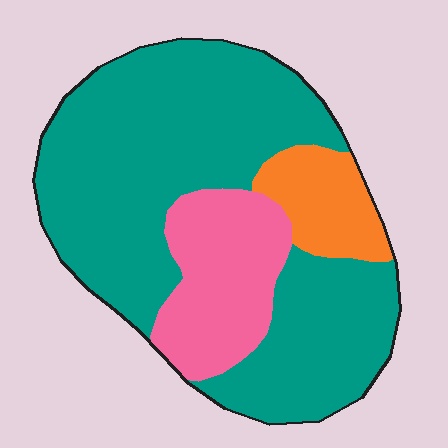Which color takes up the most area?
Teal, at roughly 70%.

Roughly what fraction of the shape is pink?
Pink covers around 20% of the shape.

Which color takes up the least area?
Orange, at roughly 10%.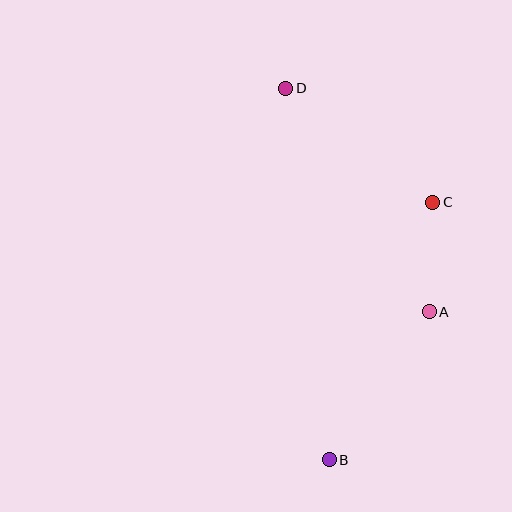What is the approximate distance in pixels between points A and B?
The distance between A and B is approximately 178 pixels.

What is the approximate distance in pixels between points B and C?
The distance between B and C is approximately 277 pixels.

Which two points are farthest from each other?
Points B and D are farthest from each other.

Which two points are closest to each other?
Points A and C are closest to each other.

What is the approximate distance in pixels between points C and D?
The distance between C and D is approximately 186 pixels.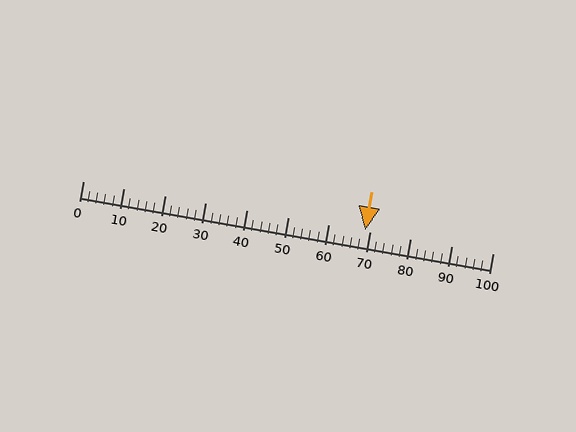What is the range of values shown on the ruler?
The ruler shows values from 0 to 100.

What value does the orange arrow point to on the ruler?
The orange arrow points to approximately 69.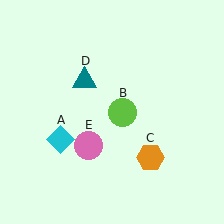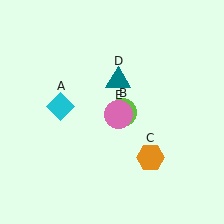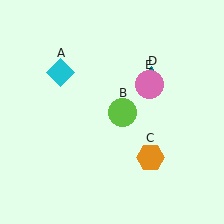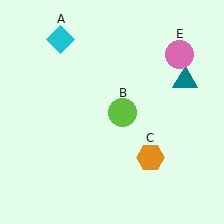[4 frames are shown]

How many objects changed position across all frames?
3 objects changed position: cyan diamond (object A), teal triangle (object D), pink circle (object E).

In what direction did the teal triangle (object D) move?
The teal triangle (object D) moved right.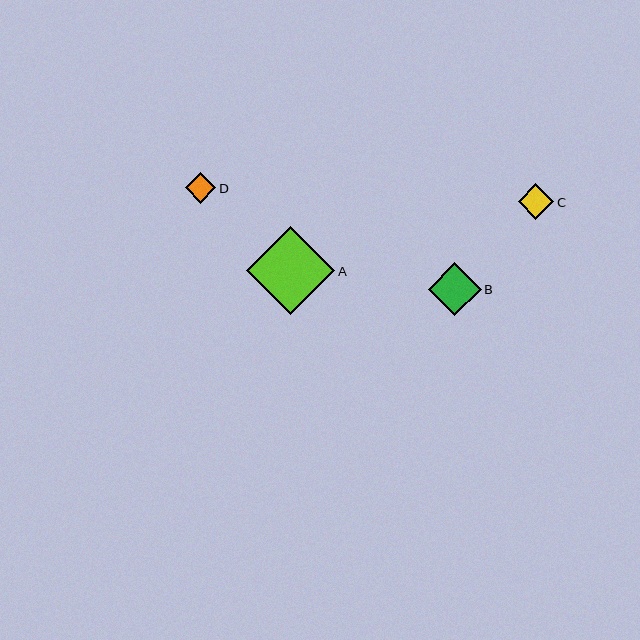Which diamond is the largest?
Diamond A is the largest with a size of approximately 88 pixels.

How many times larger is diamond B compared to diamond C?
Diamond B is approximately 1.5 times the size of diamond C.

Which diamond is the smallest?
Diamond D is the smallest with a size of approximately 30 pixels.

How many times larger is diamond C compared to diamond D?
Diamond C is approximately 1.2 times the size of diamond D.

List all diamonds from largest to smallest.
From largest to smallest: A, B, C, D.